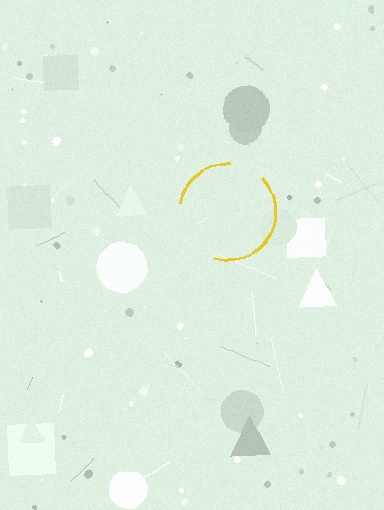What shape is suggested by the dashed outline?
The dashed outline suggests a circle.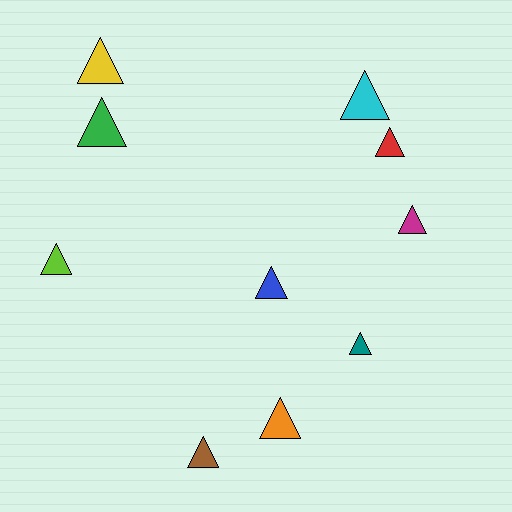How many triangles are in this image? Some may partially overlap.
There are 10 triangles.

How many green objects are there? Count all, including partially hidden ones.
There is 1 green object.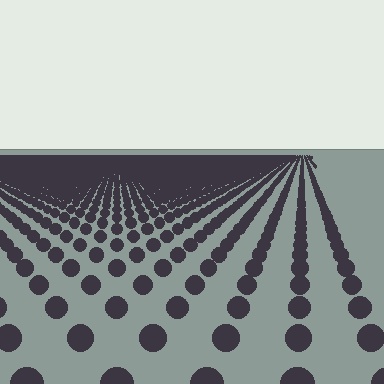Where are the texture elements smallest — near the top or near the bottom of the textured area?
Near the top.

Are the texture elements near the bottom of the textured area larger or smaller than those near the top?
Larger. Near the bottom, elements are closer to the viewer and appear at a bigger on-screen size.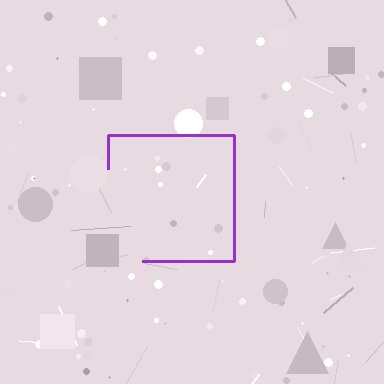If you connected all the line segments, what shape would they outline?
They would outline a square.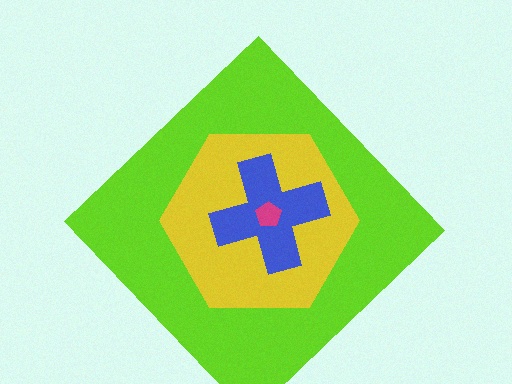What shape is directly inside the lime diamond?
The yellow hexagon.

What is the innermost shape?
The magenta pentagon.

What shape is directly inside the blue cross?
The magenta pentagon.